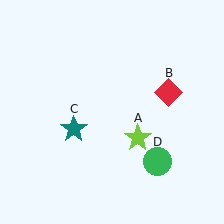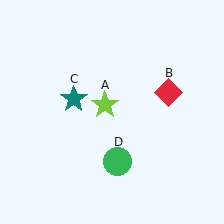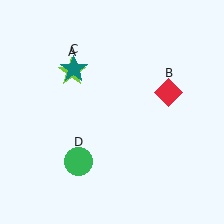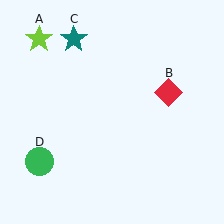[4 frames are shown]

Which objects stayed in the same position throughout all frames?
Red diamond (object B) remained stationary.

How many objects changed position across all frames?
3 objects changed position: lime star (object A), teal star (object C), green circle (object D).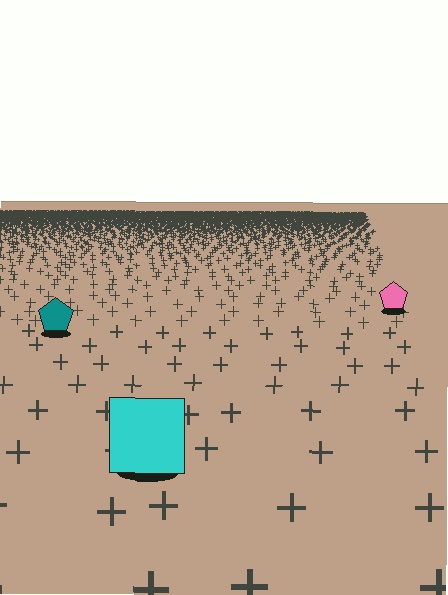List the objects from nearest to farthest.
From nearest to farthest: the cyan square, the teal pentagon, the pink pentagon.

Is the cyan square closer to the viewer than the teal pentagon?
Yes. The cyan square is closer — you can tell from the texture gradient: the ground texture is coarser near it.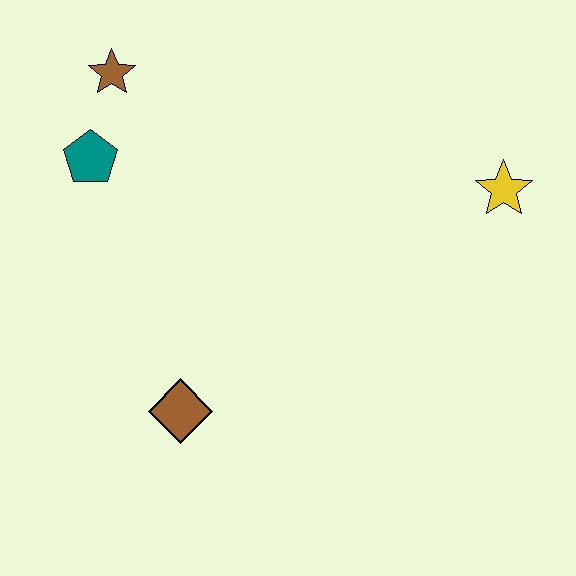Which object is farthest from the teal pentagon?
The yellow star is farthest from the teal pentagon.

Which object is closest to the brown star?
The teal pentagon is closest to the brown star.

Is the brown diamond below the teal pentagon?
Yes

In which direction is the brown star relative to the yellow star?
The brown star is to the left of the yellow star.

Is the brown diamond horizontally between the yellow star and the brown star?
Yes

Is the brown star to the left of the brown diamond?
Yes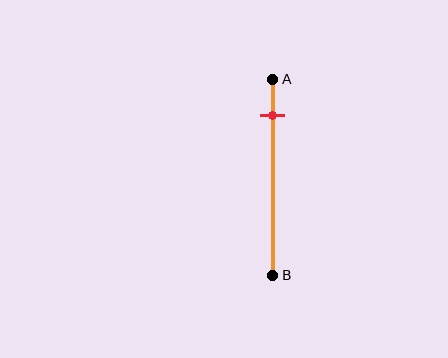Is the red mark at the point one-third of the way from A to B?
No, the mark is at about 20% from A, not at the 33% one-third point.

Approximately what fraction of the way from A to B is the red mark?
The red mark is approximately 20% of the way from A to B.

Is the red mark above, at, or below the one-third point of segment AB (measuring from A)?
The red mark is above the one-third point of segment AB.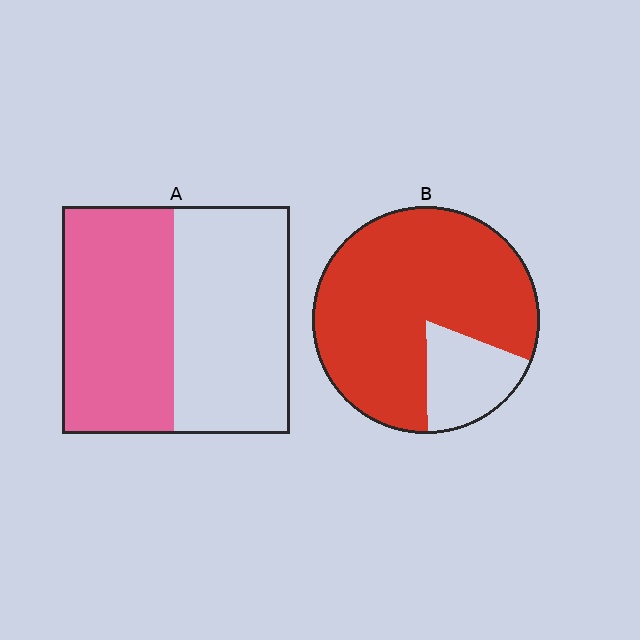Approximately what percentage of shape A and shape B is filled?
A is approximately 50% and B is approximately 80%.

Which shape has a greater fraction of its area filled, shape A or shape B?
Shape B.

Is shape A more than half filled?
Roughly half.